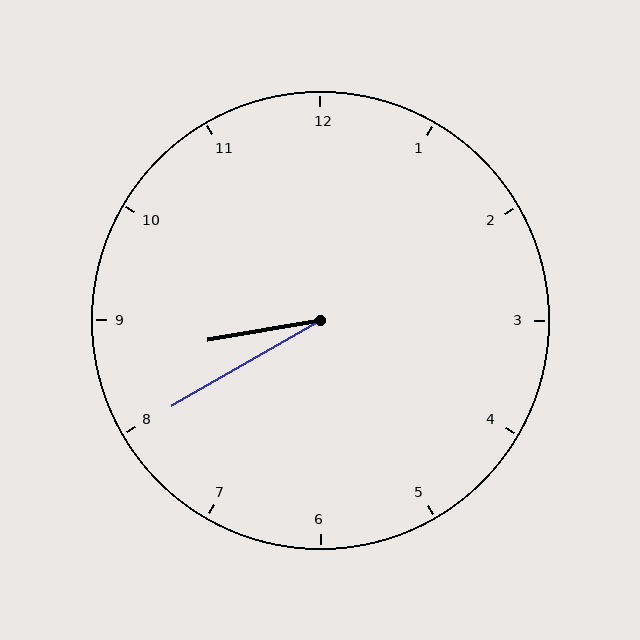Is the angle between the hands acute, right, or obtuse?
It is acute.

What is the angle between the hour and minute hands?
Approximately 20 degrees.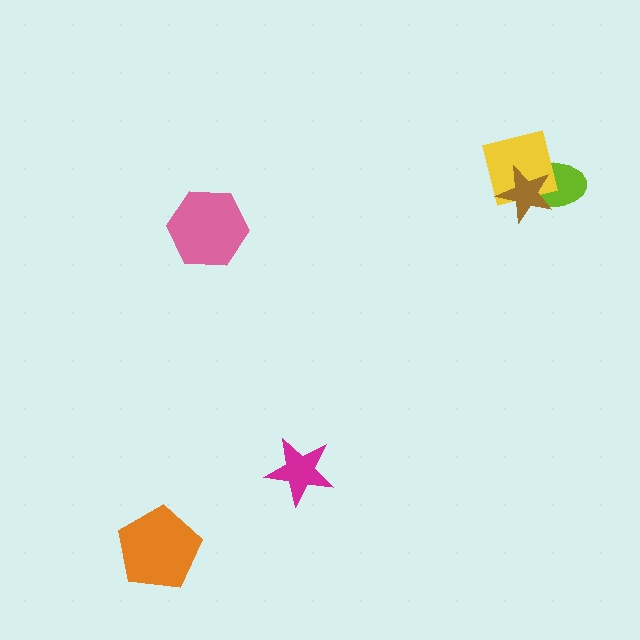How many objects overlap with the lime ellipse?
2 objects overlap with the lime ellipse.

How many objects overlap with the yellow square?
2 objects overlap with the yellow square.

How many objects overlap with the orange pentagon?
0 objects overlap with the orange pentagon.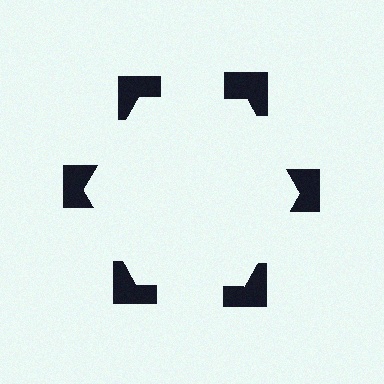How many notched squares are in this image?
There are 6 — one at each vertex of the illusory hexagon.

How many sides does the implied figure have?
6 sides.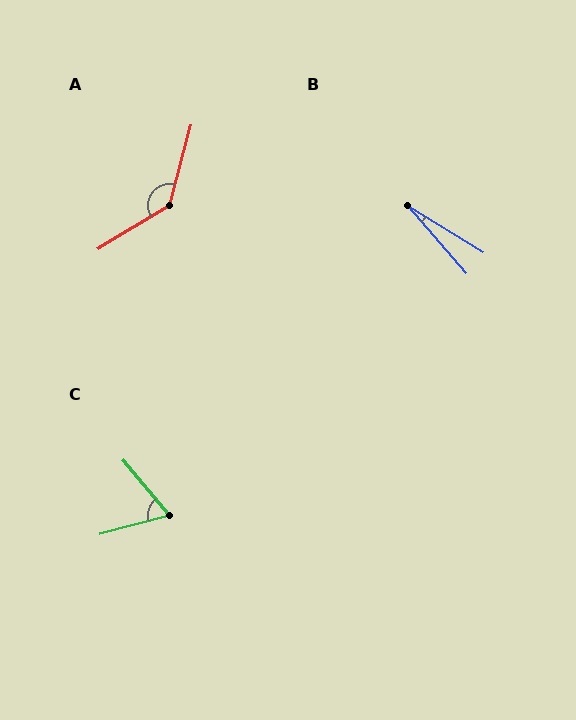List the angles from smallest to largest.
B (18°), C (65°), A (136°).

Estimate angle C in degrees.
Approximately 65 degrees.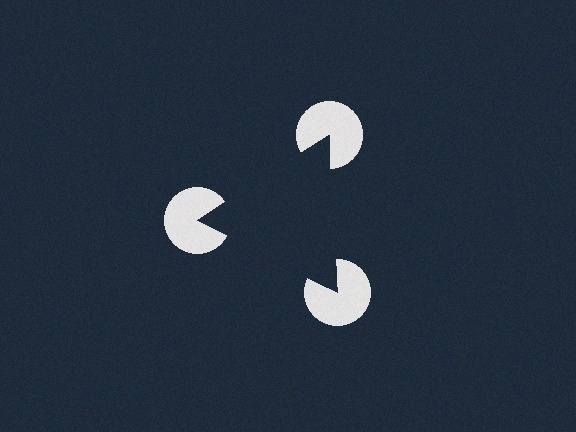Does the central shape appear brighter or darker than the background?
It typically appears slightly darker than the background, even though no actual brightness change is drawn.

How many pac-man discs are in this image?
There are 3 — one at each vertex of the illusory triangle.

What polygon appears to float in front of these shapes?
An illusory triangle — its edges are inferred from the aligned wedge cuts in the pac-man discs, not physically drawn.